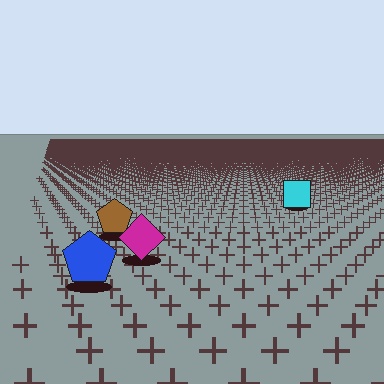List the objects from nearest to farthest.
From nearest to farthest: the blue pentagon, the magenta diamond, the brown pentagon, the cyan square.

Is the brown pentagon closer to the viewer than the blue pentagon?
No. The blue pentagon is closer — you can tell from the texture gradient: the ground texture is coarser near it.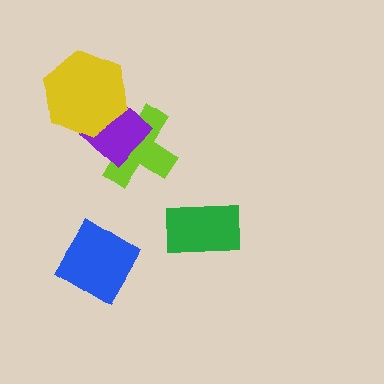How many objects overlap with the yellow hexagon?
2 objects overlap with the yellow hexagon.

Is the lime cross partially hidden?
Yes, it is partially covered by another shape.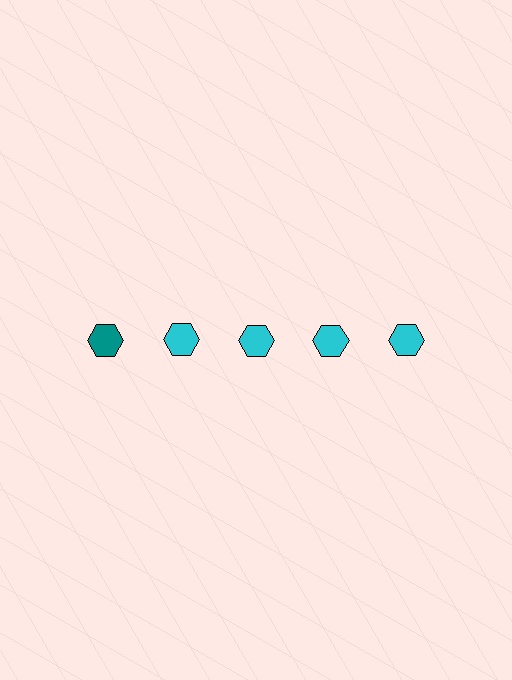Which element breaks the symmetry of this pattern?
The teal hexagon in the top row, leftmost column breaks the symmetry. All other shapes are cyan hexagons.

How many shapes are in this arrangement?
There are 5 shapes arranged in a grid pattern.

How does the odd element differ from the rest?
It has a different color: teal instead of cyan.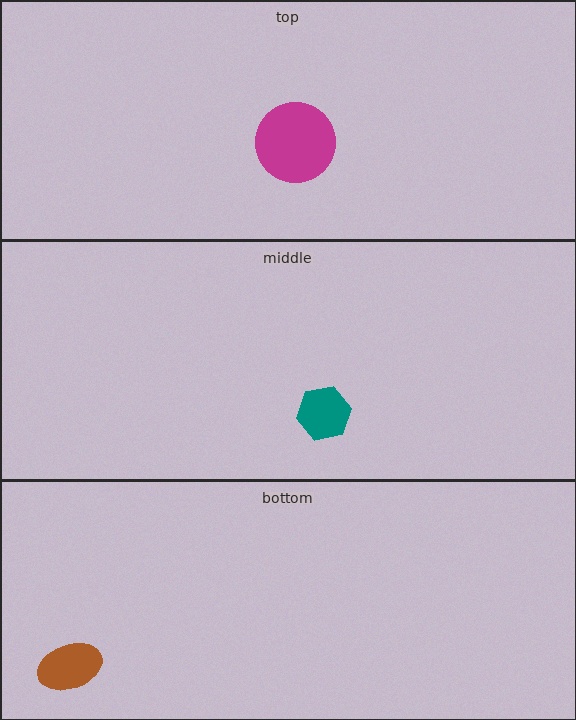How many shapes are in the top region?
1.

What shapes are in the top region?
The magenta circle.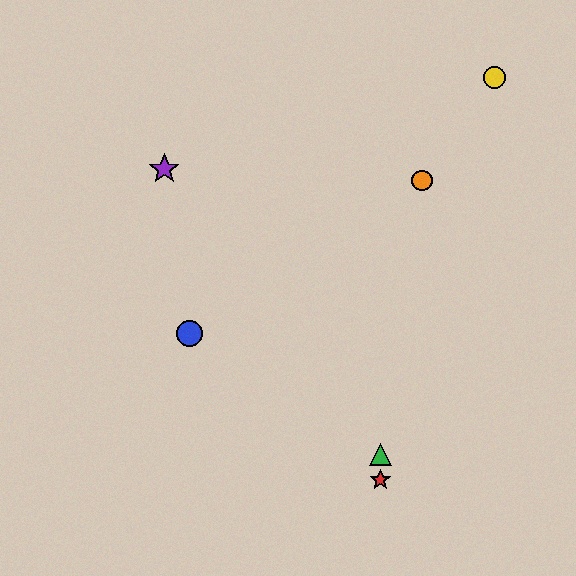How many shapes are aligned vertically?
2 shapes (the red star, the green triangle) are aligned vertically.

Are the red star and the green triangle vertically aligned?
Yes, both are at x≈380.